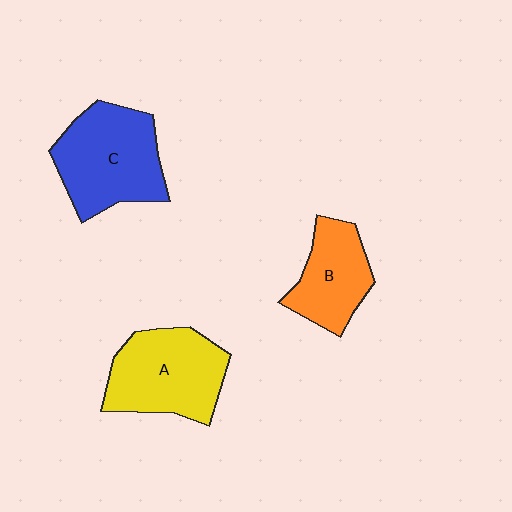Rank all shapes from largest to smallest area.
From largest to smallest: C (blue), A (yellow), B (orange).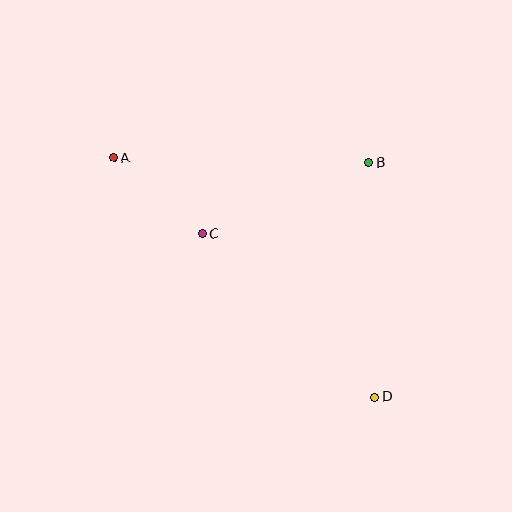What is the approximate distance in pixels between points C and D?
The distance between C and D is approximately 237 pixels.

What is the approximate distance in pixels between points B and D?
The distance between B and D is approximately 234 pixels.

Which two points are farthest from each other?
Points A and D are farthest from each other.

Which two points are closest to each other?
Points A and C are closest to each other.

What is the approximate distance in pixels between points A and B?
The distance between A and B is approximately 255 pixels.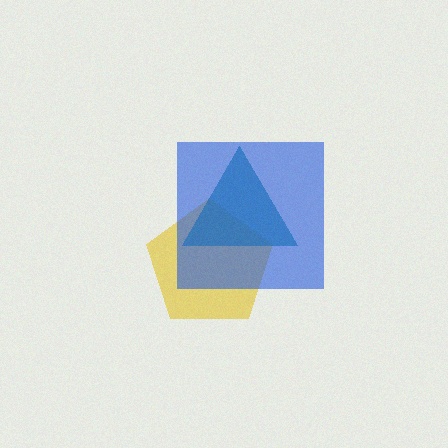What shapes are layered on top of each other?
The layered shapes are: a yellow pentagon, a teal triangle, a blue square.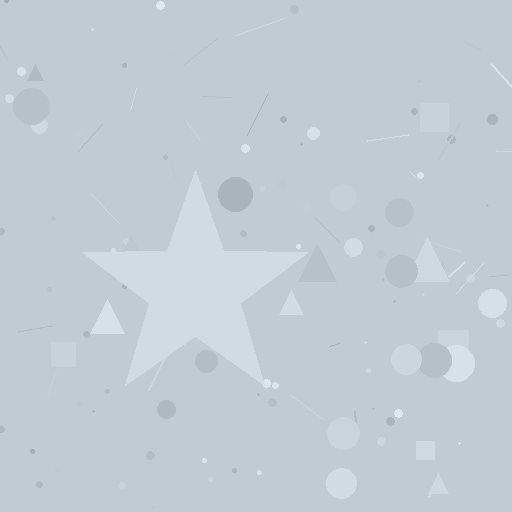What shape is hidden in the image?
A star is hidden in the image.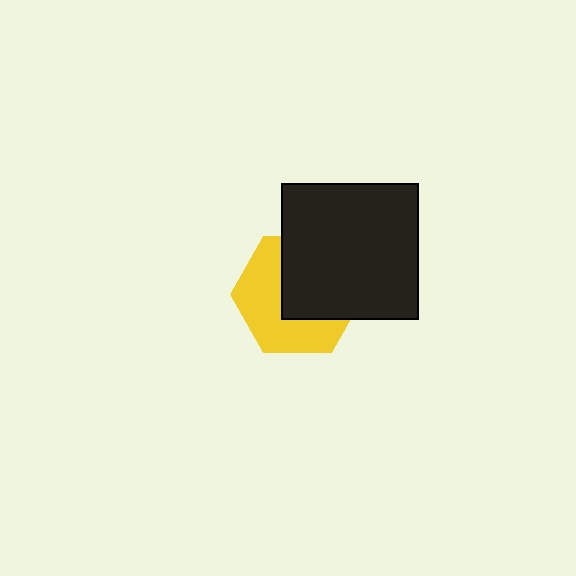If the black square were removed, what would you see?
You would see the complete yellow hexagon.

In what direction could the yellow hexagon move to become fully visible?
The yellow hexagon could move toward the lower-left. That would shift it out from behind the black square entirely.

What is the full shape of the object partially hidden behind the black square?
The partially hidden object is a yellow hexagon.